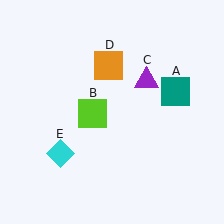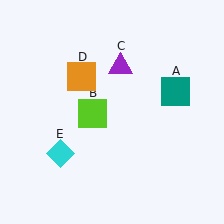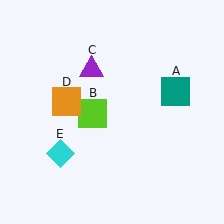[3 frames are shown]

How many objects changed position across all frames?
2 objects changed position: purple triangle (object C), orange square (object D).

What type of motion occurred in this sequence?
The purple triangle (object C), orange square (object D) rotated counterclockwise around the center of the scene.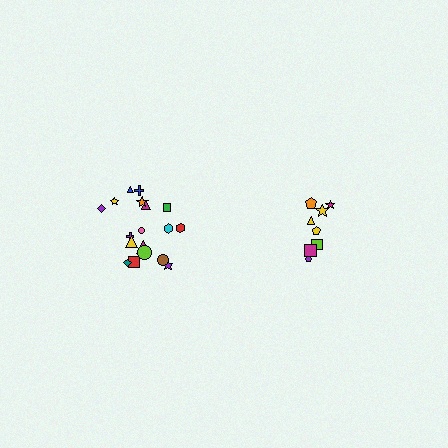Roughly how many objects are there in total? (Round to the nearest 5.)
Roughly 25 objects in total.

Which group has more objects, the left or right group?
The left group.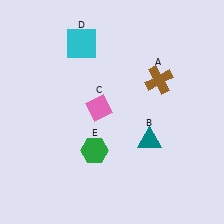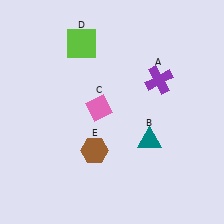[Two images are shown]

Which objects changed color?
A changed from brown to purple. D changed from cyan to lime. E changed from green to brown.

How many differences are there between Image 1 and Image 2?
There are 3 differences between the two images.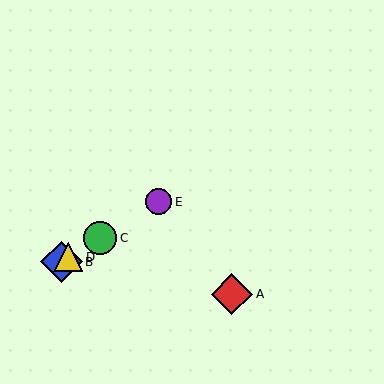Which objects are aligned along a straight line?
Objects B, C, D, E are aligned along a straight line.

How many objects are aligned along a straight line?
4 objects (B, C, D, E) are aligned along a straight line.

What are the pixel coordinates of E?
Object E is at (158, 202).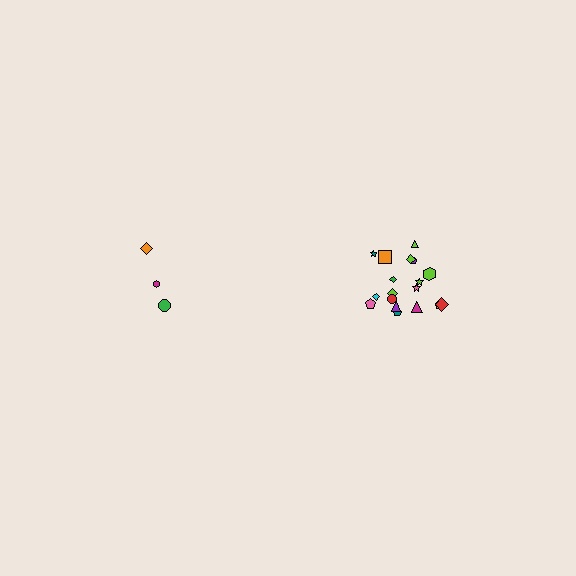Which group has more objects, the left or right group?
The right group.